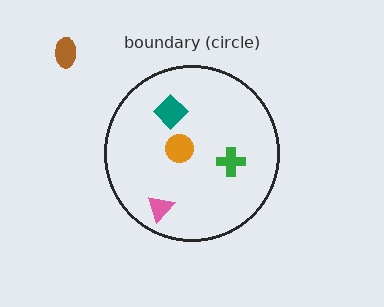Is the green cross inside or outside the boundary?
Inside.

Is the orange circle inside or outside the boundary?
Inside.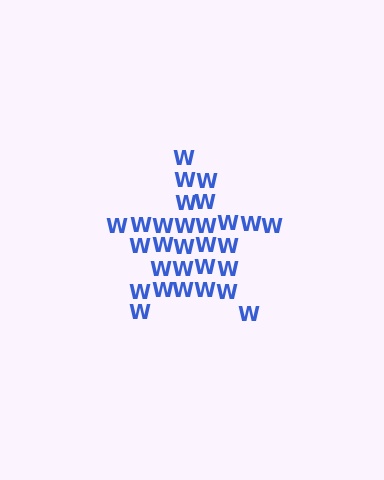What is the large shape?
The large shape is a star.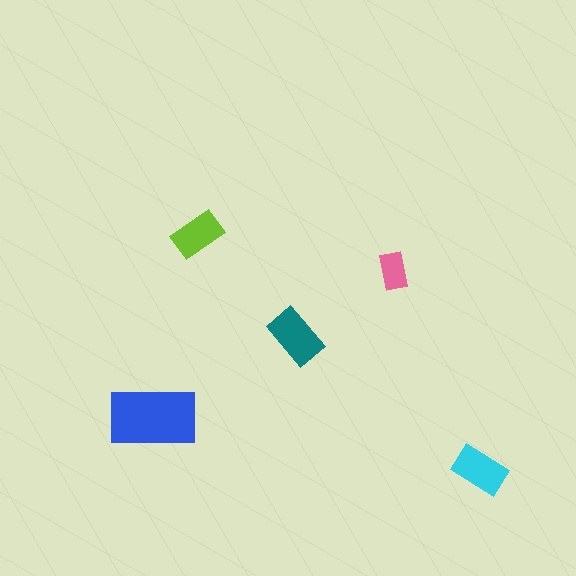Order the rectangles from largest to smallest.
the blue one, the teal one, the cyan one, the lime one, the pink one.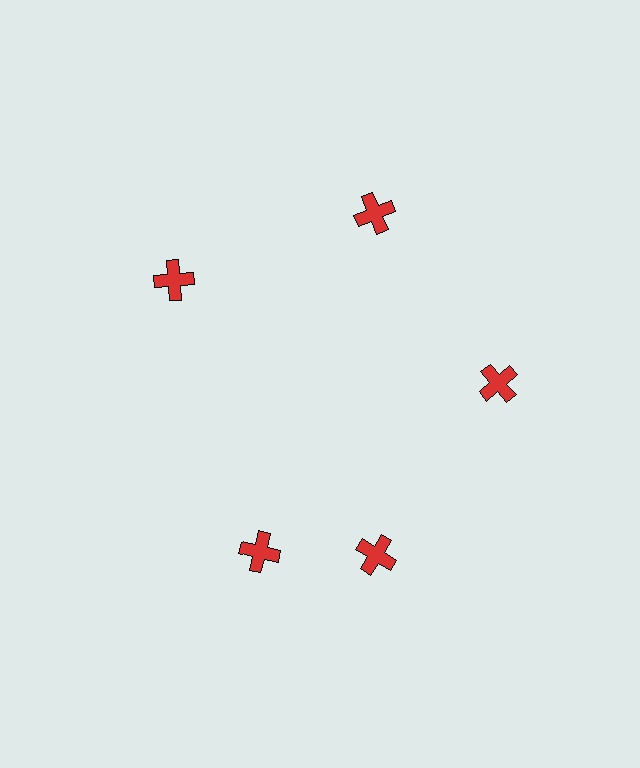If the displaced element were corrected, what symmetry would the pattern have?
It would have 5-fold rotational symmetry — the pattern would map onto itself every 72 degrees.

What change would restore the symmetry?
The symmetry would be restored by rotating it back into even spacing with its neighbors so that all 5 crosses sit at equal angles and equal distance from the center.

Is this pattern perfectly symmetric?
No. The 5 red crosses are arranged in a ring, but one element near the 8 o'clock position is rotated out of alignment along the ring, breaking the 5-fold rotational symmetry.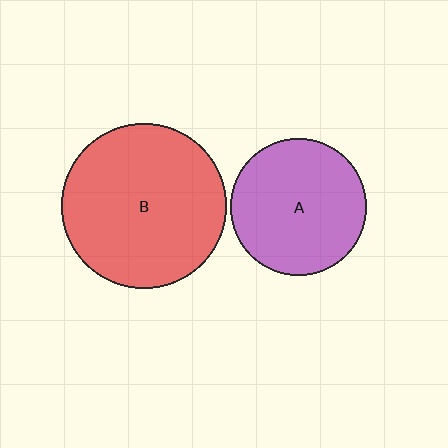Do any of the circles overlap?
No, none of the circles overlap.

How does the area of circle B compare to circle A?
Approximately 1.5 times.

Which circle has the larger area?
Circle B (red).